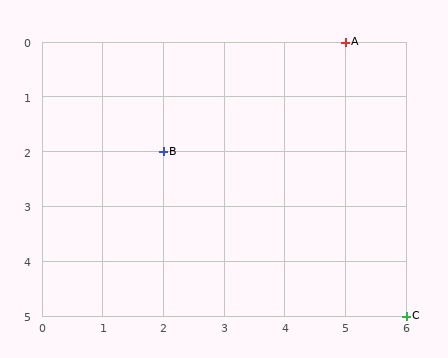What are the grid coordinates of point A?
Point A is at grid coordinates (5, 0).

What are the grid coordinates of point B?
Point B is at grid coordinates (2, 2).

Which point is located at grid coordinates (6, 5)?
Point C is at (6, 5).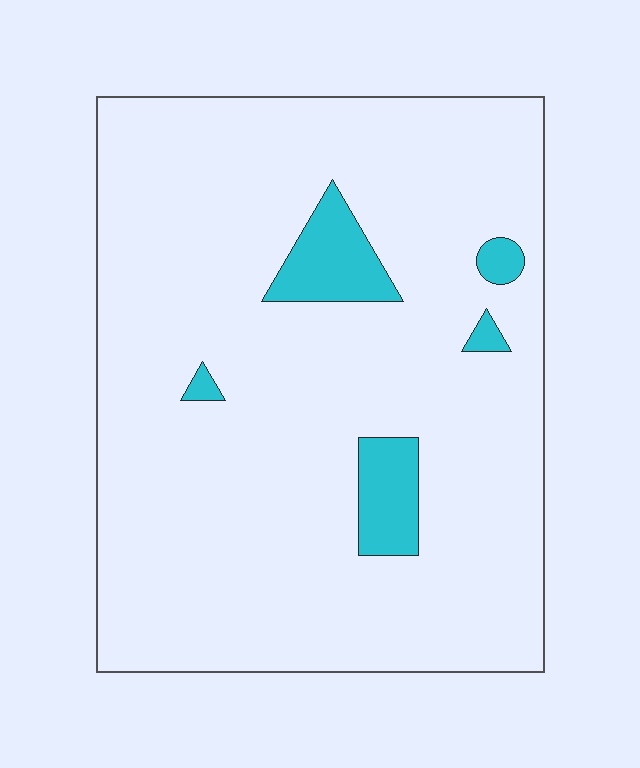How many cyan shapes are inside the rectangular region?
5.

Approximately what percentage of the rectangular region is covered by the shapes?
Approximately 10%.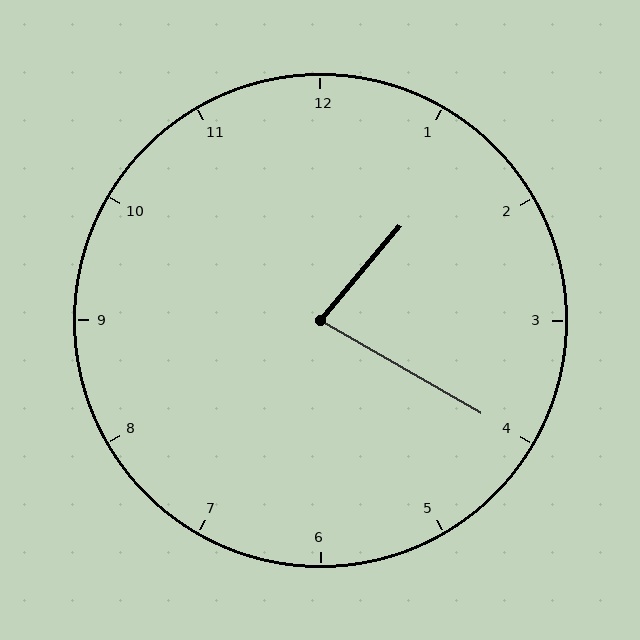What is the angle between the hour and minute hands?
Approximately 80 degrees.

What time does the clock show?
1:20.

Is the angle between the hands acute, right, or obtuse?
It is acute.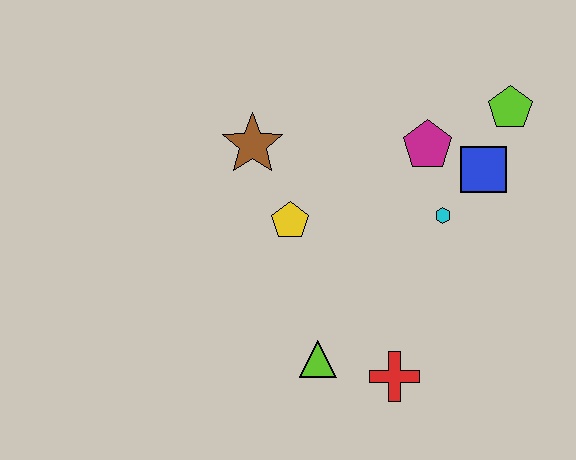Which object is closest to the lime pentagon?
The blue square is closest to the lime pentagon.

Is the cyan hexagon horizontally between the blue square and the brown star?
Yes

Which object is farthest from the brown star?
The red cross is farthest from the brown star.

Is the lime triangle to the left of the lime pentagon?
Yes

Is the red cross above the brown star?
No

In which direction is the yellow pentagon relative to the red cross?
The yellow pentagon is above the red cross.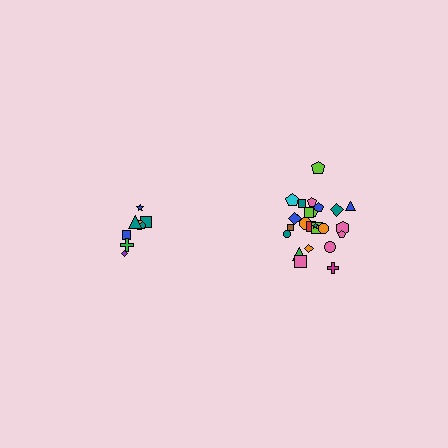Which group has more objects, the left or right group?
The right group.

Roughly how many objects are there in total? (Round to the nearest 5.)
Roughly 35 objects in total.